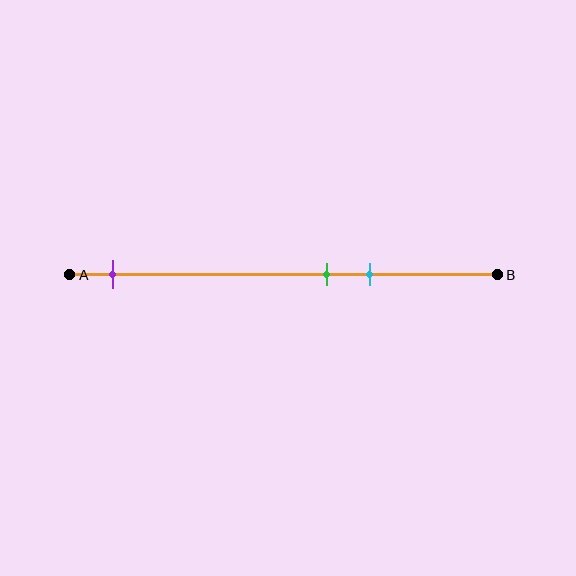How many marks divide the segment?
There are 3 marks dividing the segment.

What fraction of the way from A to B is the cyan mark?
The cyan mark is approximately 70% (0.7) of the way from A to B.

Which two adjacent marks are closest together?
The green and cyan marks are the closest adjacent pair.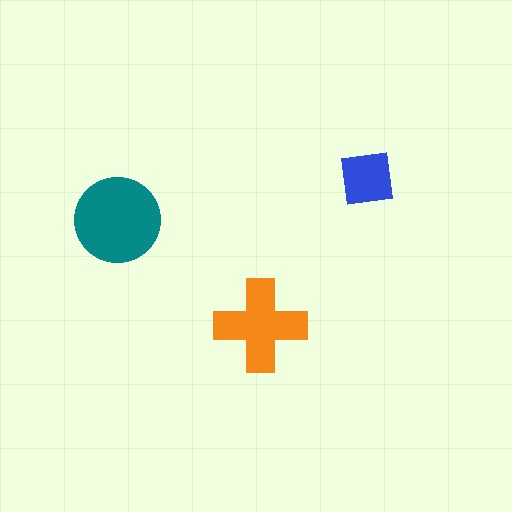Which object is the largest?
The teal circle.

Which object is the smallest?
The blue square.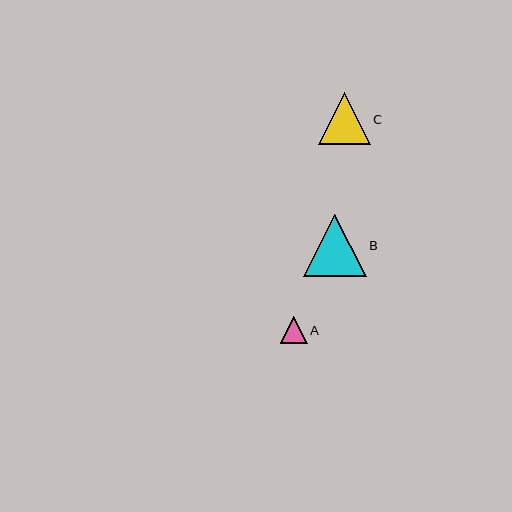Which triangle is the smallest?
Triangle A is the smallest with a size of approximately 27 pixels.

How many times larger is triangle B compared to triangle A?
Triangle B is approximately 2.3 times the size of triangle A.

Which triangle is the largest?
Triangle B is the largest with a size of approximately 62 pixels.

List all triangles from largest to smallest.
From largest to smallest: B, C, A.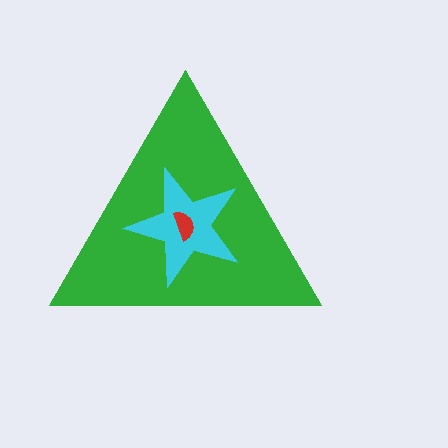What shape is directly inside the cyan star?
The red semicircle.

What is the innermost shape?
The red semicircle.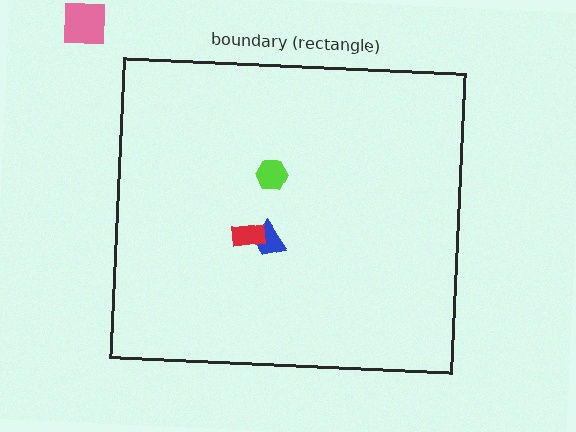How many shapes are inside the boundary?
3 inside, 1 outside.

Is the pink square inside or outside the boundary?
Outside.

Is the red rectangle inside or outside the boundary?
Inside.